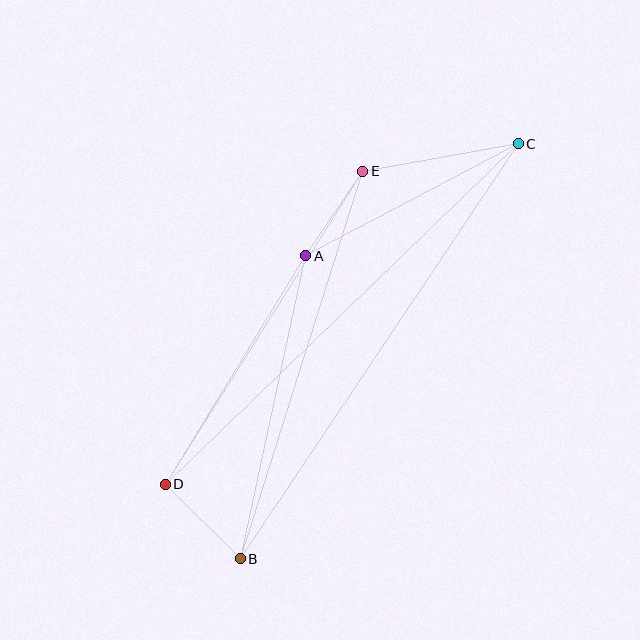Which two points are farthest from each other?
Points B and C are farthest from each other.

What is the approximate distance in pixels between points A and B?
The distance between A and B is approximately 310 pixels.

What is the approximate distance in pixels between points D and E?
The distance between D and E is approximately 370 pixels.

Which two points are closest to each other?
Points A and E are closest to each other.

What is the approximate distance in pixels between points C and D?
The distance between C and D is approximately 491 pixels.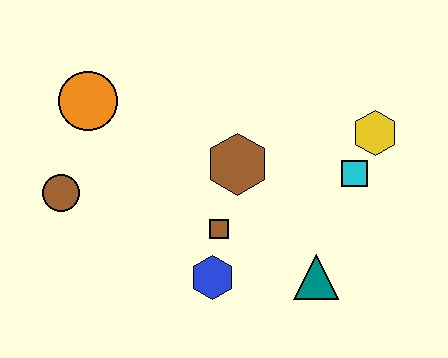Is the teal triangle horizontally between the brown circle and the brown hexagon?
No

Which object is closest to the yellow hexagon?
The cyan square is closest to the yellow hexagon.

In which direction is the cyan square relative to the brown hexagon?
The cyan square is to the right of the brown hexagon.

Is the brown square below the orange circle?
Yes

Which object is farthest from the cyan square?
The brown circle is farthest from the cyan square.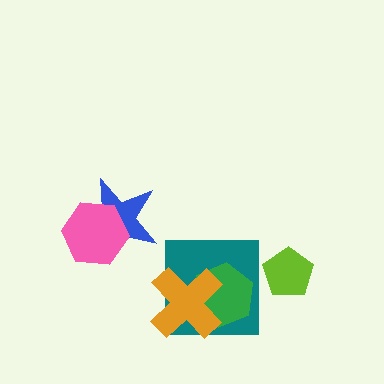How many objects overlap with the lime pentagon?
0 objects overlap with the lime pentagon.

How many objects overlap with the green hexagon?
2 objects overlap with the green hexagon.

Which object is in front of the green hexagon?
The orange cross is in front of the green hexagon.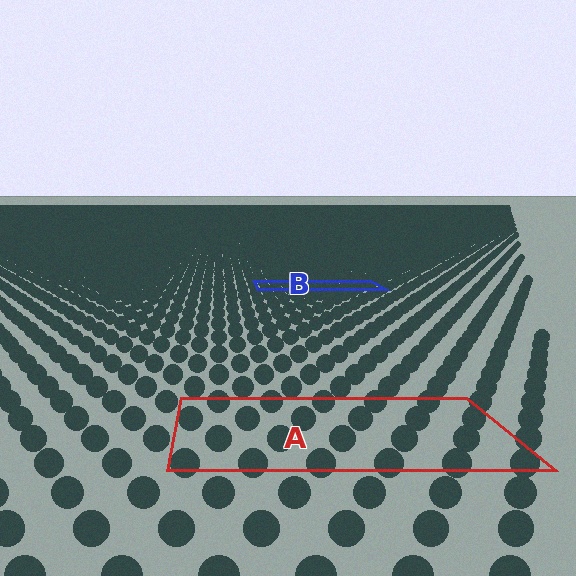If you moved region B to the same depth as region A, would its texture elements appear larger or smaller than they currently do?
They would appear larger. At a closer depth, the same texture elements are projected at a bigger on-screen size.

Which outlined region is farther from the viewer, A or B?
Region B is farther from the viewer — the texture elements inside it appear smaller and more densely packed.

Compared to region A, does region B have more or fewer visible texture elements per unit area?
Region B has more texture elements per unit area — they are packed more densely because it is farther away.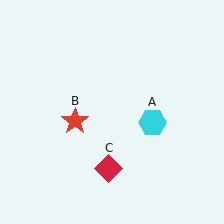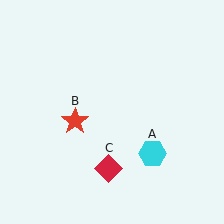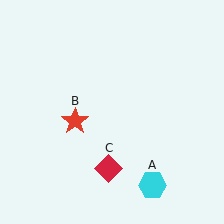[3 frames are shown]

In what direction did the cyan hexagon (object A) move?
The cyan hexagon (object A) moved down.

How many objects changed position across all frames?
1 object changed position: cyan hexagon (object A).